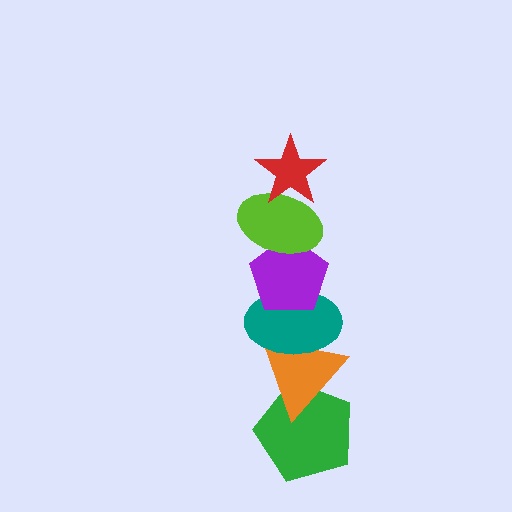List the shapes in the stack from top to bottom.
From top to bottom: the red star, the lime ellipse, the purple pentagon, the teal ellipse, the orange triangle, the green pentagon.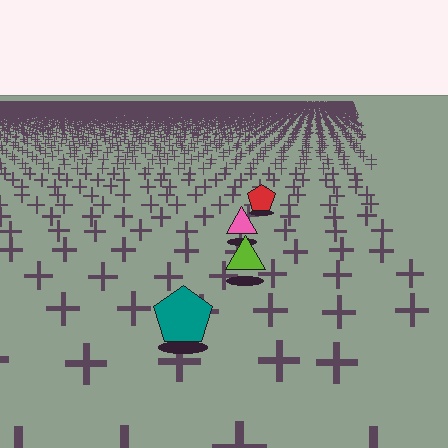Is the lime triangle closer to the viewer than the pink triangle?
Yes. The lime triangle is closer — you can tell from the texture gradient: the ground texture is coarser near it.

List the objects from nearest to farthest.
From nearest to farthest: the teal pentagon, the lime triangle, the pink triangle, the red pentagon.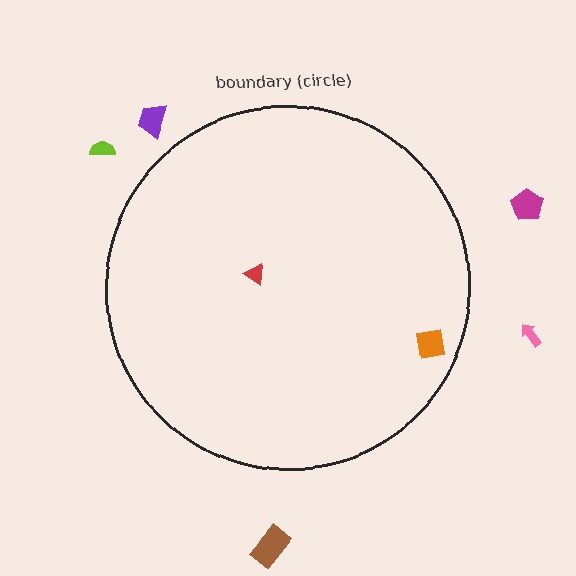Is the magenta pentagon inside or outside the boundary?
Outside.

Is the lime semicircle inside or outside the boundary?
Outside.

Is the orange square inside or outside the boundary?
Inside.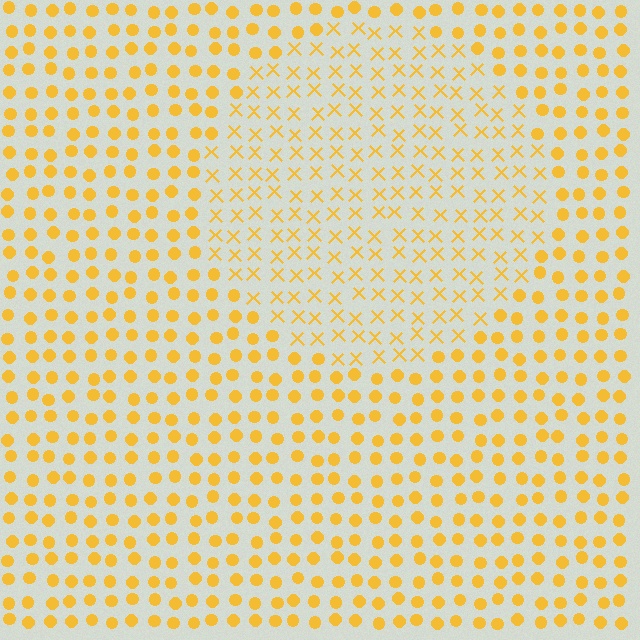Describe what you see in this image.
The image is filled with small yellow elements arranged in a uniform grid. A circle-shaped region contains X marks, while the surrounding area contains circles. The boundary is defined purely by the change in element shape.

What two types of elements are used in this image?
The image uses X marks inside the circle region and circles outside it.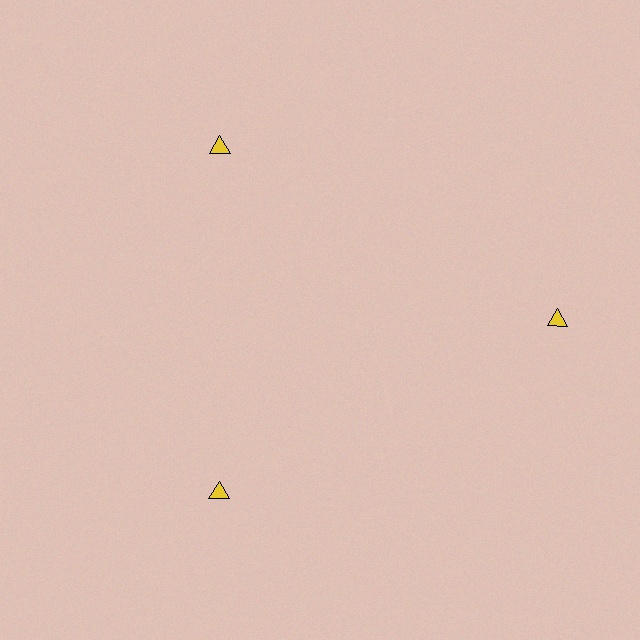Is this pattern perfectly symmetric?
No. The 3 yellow triangles are arranged in a ring, but one element near the 3 o'clock position is pushed outward from the center, breaking the 3-fold rotational symmetry.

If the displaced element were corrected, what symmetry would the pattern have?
It would have 3-fold rotational symmetry — the pattern would map onto itself every 120 degrees.